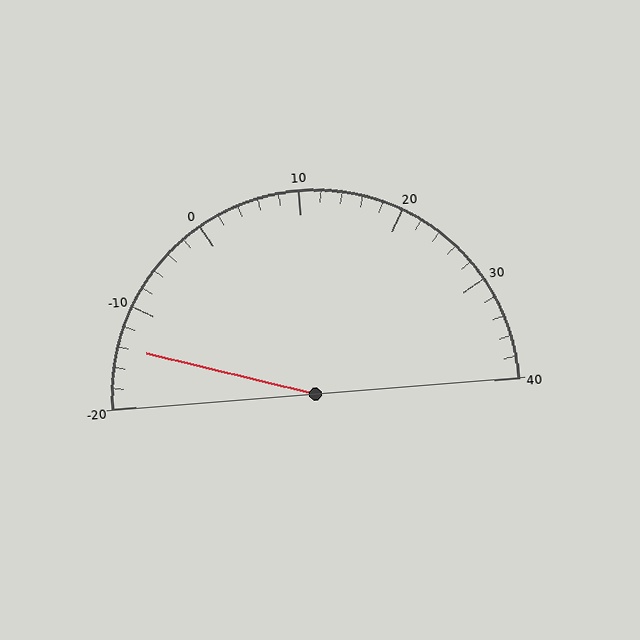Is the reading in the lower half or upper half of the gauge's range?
The reading is in the lower half of the range (-20 to 40).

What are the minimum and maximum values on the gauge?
The gauge ranges from -20 to 40.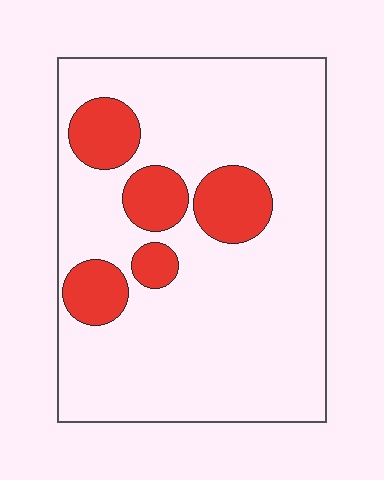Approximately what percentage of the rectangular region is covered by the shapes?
Approximately 20%.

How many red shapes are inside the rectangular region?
5.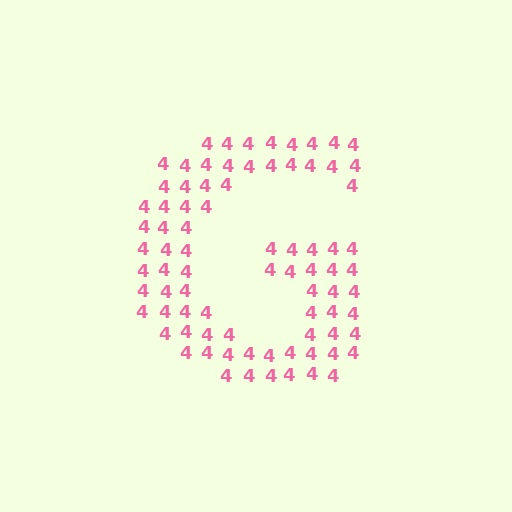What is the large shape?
The large shape is the letter G.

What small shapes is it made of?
It is made of small digit 4's.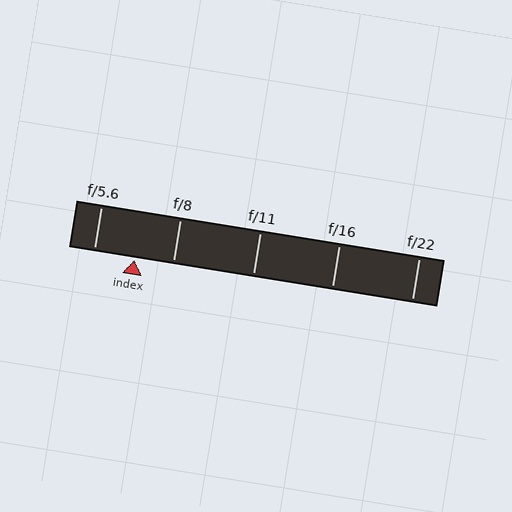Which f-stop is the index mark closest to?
The index mark is closest to f/8.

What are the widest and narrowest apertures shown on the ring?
The widest aperture shown is f/5.6 and the narrowest is f/22.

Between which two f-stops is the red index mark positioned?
The index mark is between f/5.6 and f/8.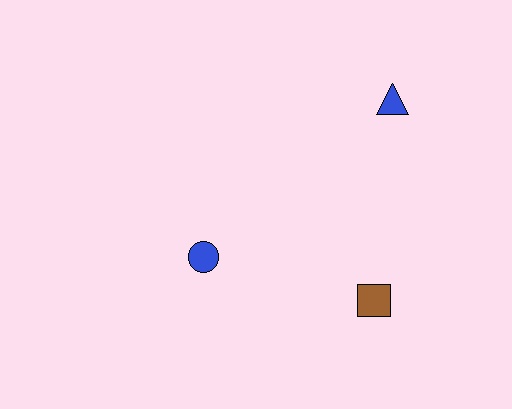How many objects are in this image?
There are 3 objects.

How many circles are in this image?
There is 1 circle.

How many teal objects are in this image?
There are no teal objects.